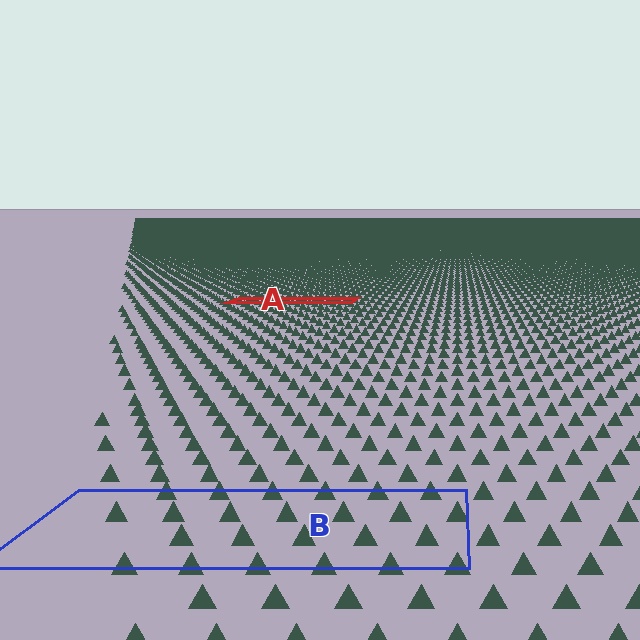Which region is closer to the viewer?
Region B is closer. The texture elements there are larger and more spread out.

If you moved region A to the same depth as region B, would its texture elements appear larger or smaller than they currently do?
They would appear larger. At a closer depth, the same texture elements are projected at a bigger on-screen size.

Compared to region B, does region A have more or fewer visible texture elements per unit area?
Region A has more texture elements per unit area — they are packed more densely because it is farther away.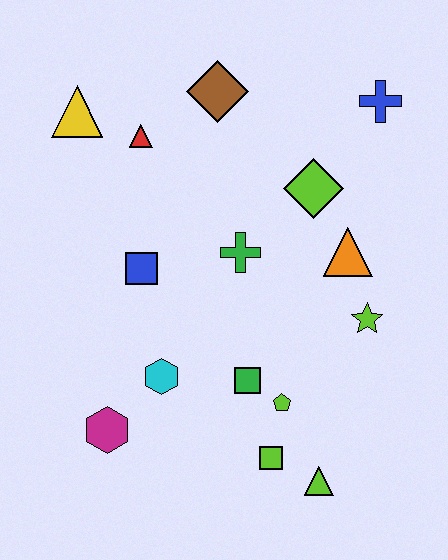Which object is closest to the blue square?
The green cross is closest to the blue square.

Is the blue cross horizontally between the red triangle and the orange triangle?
No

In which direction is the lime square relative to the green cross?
The lime square is below the green cross.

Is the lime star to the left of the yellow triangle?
No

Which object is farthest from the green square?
The yellow triangle is farthest from the green square.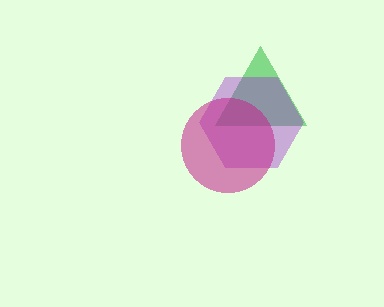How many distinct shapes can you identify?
There are 3 distinct shapes: a green triangle, a purple hexagon, a magenta circle.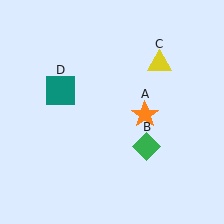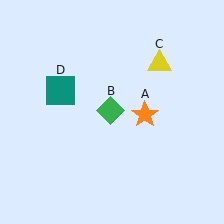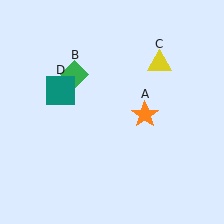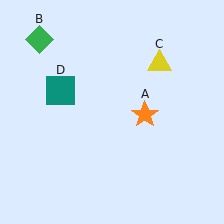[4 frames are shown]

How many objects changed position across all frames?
1 object changed position: green diamond (object B).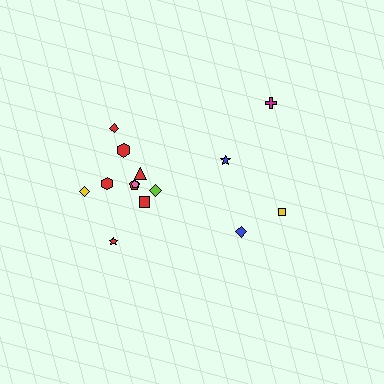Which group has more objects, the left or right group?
The left group.